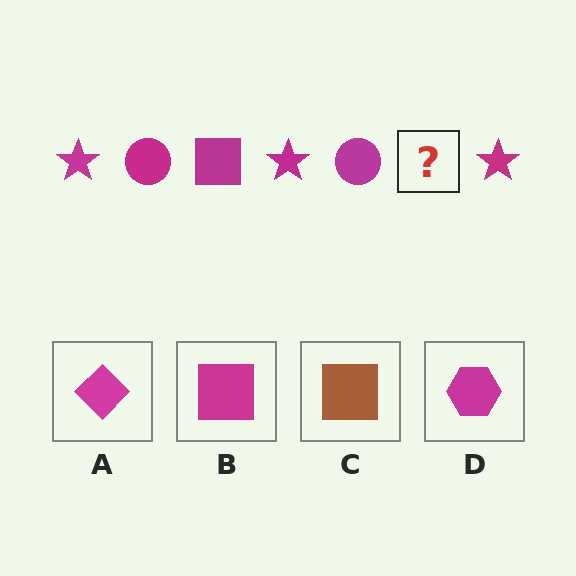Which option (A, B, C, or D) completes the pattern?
B.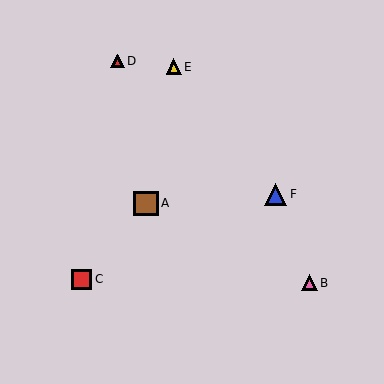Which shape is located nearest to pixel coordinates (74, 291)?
The red square (labeled C) at (82, 279) is nearest to that location.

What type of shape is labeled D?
Shape D is a red triangle.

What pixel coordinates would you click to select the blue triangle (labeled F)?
Click at (276, 194) to select the blue triangle F.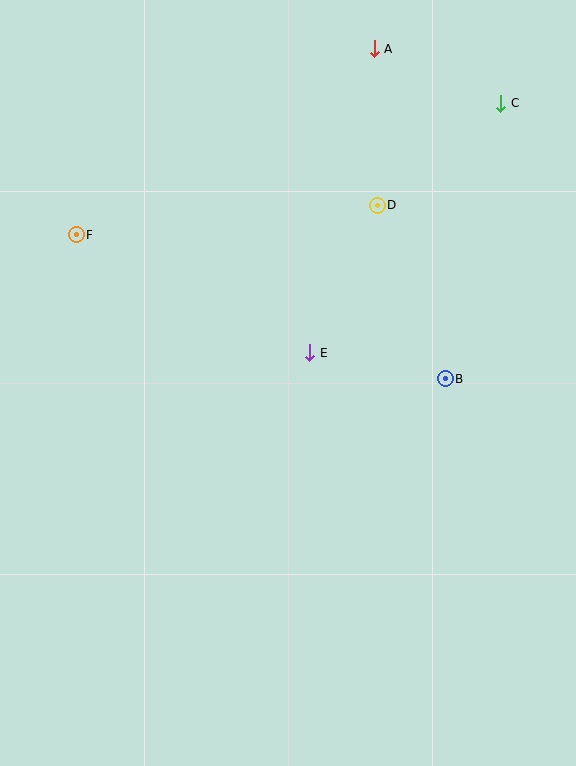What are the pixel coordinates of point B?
Point B is at (445, 379).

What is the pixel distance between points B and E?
The distance between B and E is 138 pixels.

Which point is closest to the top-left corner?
Point F is closest to the top-left corner.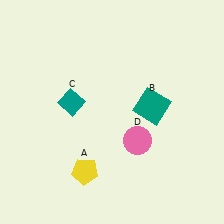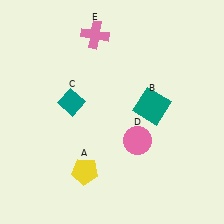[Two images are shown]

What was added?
A pink cross (E) was added in Image 2.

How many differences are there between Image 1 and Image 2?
There is 1 difference between the two images.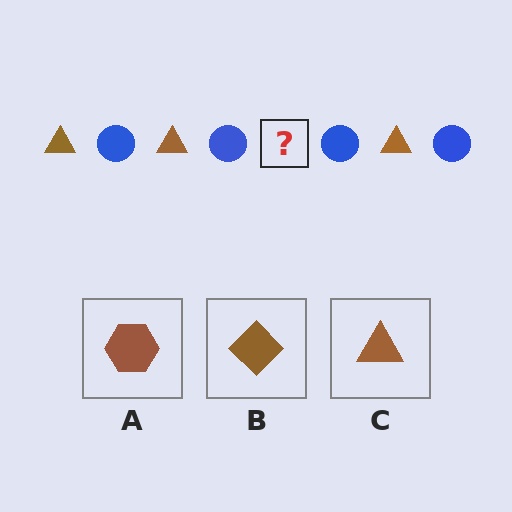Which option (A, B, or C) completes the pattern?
C.